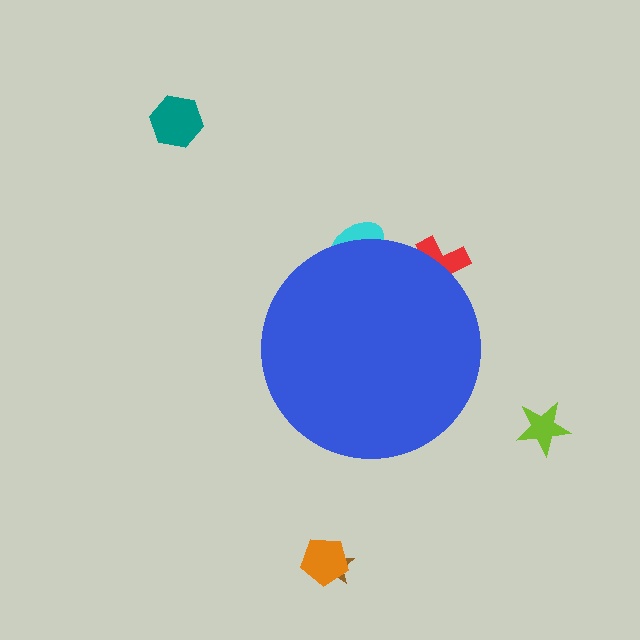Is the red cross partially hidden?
Yes, the red cross is partially hidden behind the blue circle.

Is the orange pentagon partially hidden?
No, the orange pentagon is fully visible.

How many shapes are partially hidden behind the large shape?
2 shapes are partially hidden.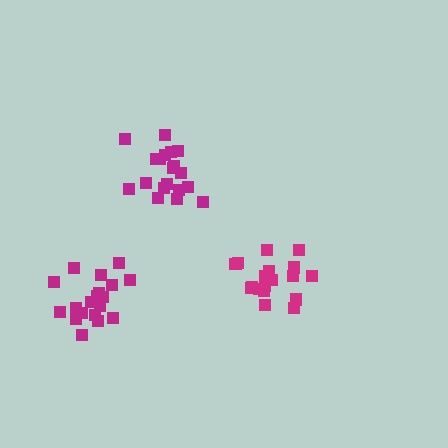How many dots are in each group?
Group 1: 19 dots, Group 2: 19 dots, Group 3: 19 dots (57 total).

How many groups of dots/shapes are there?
There are 3 groups.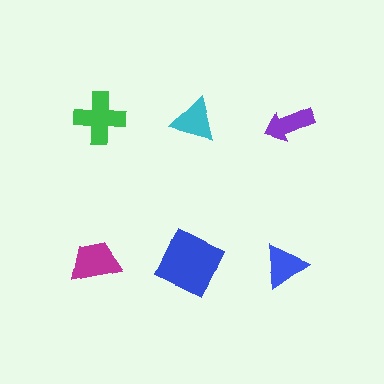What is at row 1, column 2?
A cyan triangle.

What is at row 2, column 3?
A blue triangle.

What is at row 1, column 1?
A green cross.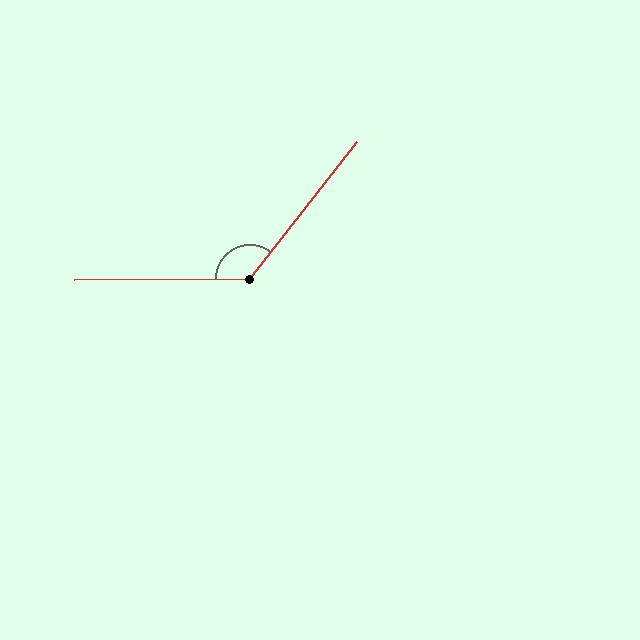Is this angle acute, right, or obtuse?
It is obtuse.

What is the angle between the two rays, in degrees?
Approximately 128 degrees.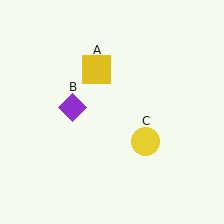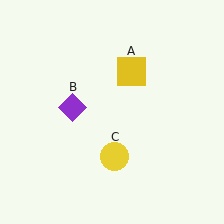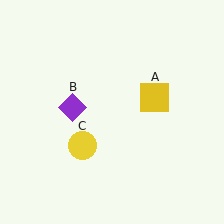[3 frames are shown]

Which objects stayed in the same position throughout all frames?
Purple diamond (object B) remained stationary.